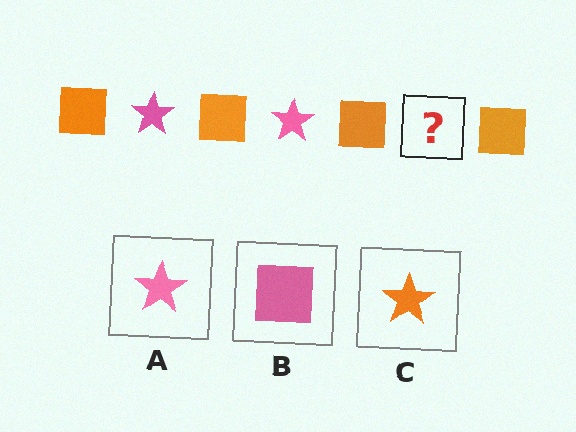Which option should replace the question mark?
Option A.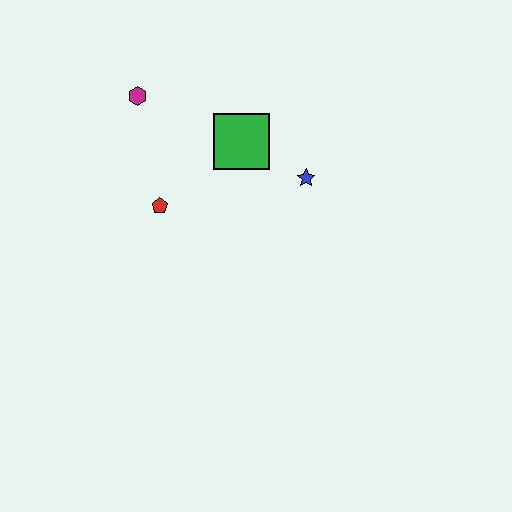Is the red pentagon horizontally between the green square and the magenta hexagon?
Yes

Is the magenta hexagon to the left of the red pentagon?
Yes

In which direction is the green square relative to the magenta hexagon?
The green square is to the right of the magenta hexagon.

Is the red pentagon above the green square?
No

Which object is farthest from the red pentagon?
The blue star is farthest from the red pentagon.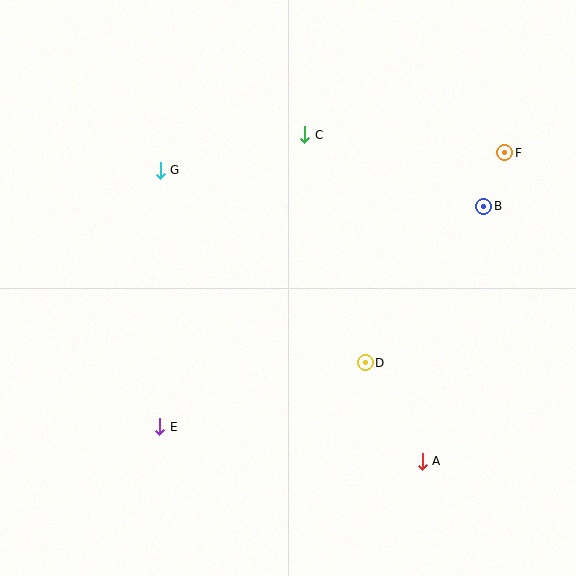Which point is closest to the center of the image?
Point D at (365, 363) is closest to the center.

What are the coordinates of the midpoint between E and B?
The midpoint between E and B is at (322, 316).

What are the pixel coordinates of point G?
Point G is at (160, 170).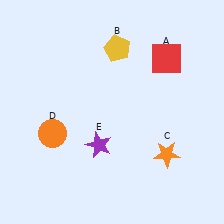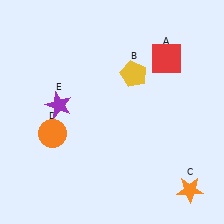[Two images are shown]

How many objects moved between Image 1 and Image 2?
3 objects moved between the two images.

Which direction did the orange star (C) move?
The orange star (C) moved down.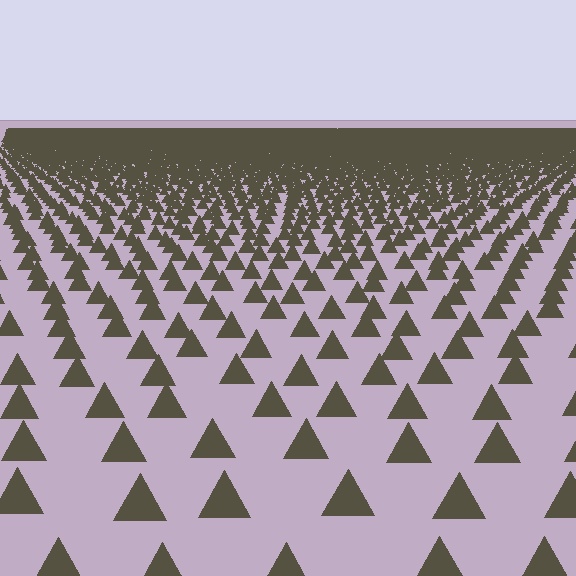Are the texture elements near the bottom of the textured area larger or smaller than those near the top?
Larger. Near the bottom, elements are closer to the viewer and appear at a bigger on-screen size.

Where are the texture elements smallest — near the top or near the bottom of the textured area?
Near the top.